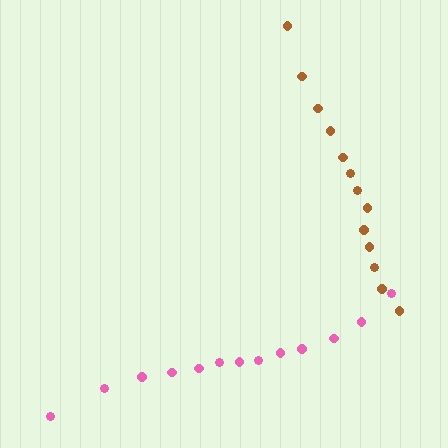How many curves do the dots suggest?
There are 2 distinct paths.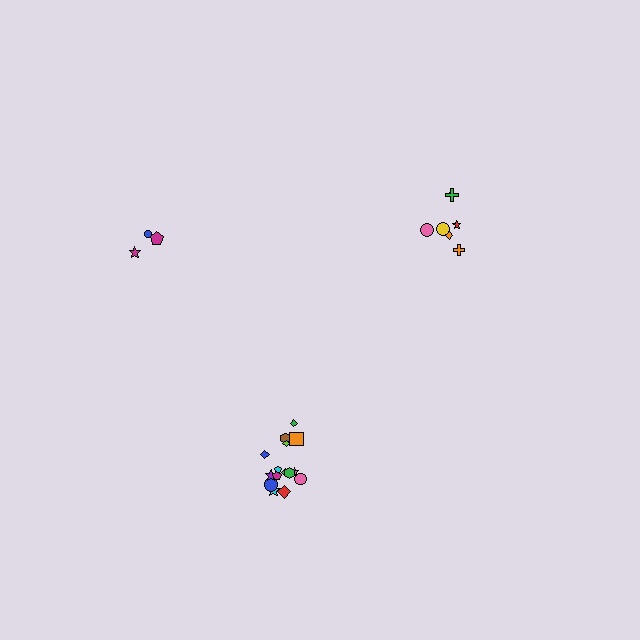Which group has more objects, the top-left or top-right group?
The top-right group.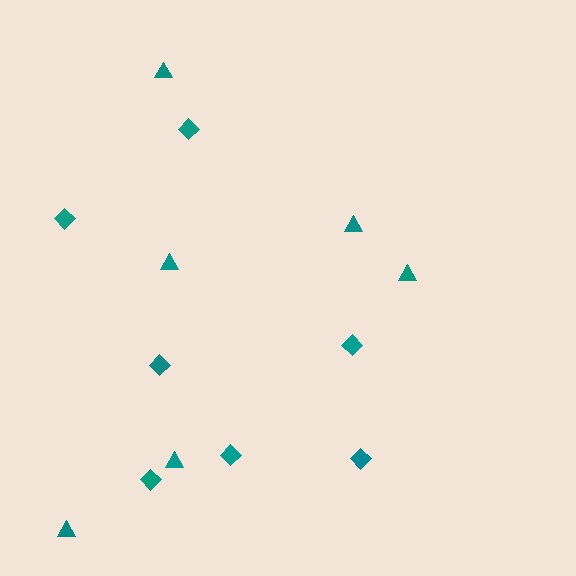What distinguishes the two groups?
There are 2 groups: one group of triangles (6) and one group of diamonds (7).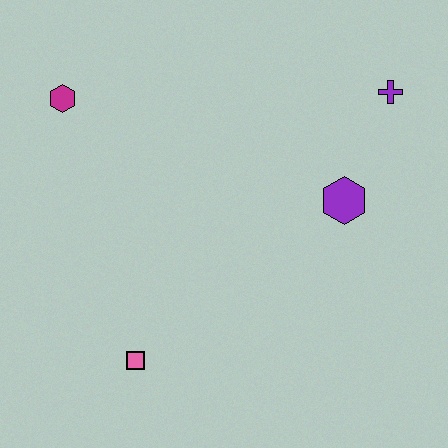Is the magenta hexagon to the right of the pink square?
No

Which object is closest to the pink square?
The purple hexagon is closest to the pink square.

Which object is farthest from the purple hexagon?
The magenta hexagon is farthest from the purple hexagon.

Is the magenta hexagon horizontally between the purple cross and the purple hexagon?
No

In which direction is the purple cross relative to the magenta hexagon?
The purple cross is to the right of the magenta hexagon.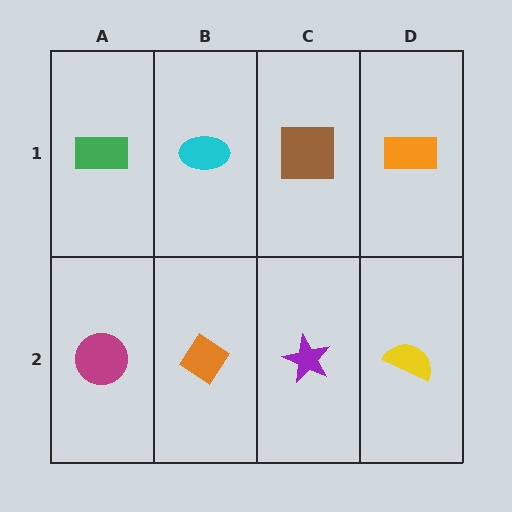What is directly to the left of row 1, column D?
A brown square.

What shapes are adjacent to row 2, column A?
A green rectangle (row 1, column A), an orange diamond (row 2, column B).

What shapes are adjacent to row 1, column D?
A yellow semicircle (row 2, column D), a brown square (row 1, column C).